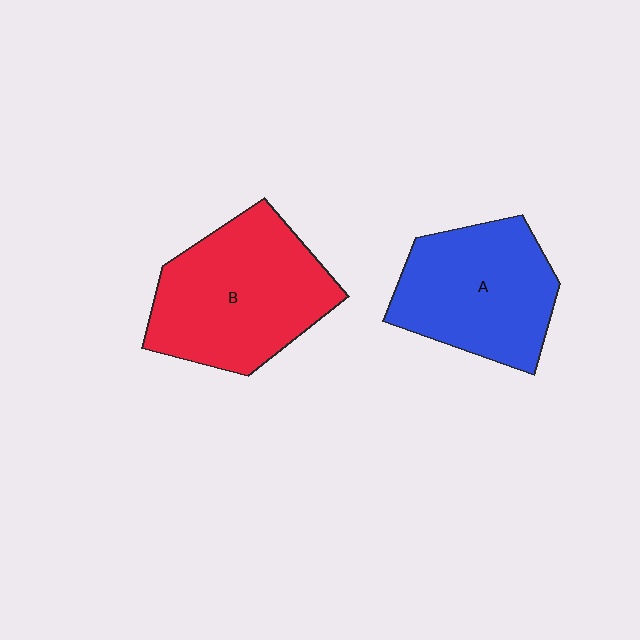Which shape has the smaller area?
Shape A (blue).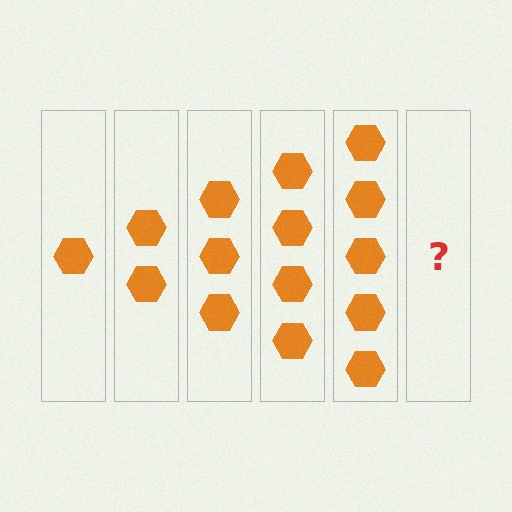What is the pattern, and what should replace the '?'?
The pattern is that each step adds one more hexagon. The '?' should be 6 hexagons.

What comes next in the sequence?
The next element should be 6 hexagons.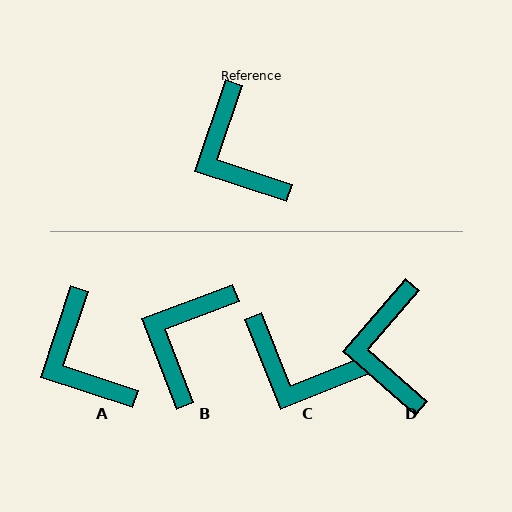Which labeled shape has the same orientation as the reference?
A.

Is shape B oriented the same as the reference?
No, it is off by about 51 degrees.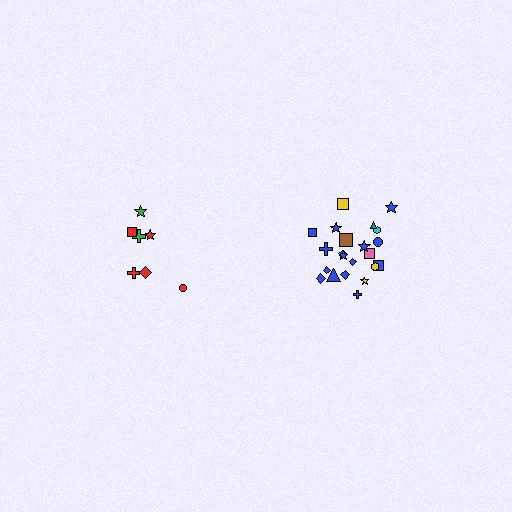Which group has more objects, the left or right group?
The right group.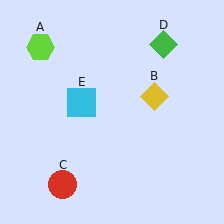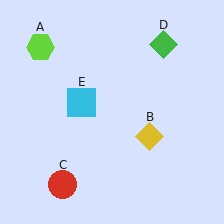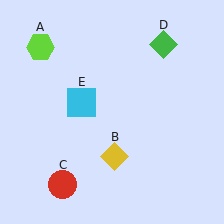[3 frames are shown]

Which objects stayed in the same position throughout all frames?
Lime hexagon (object A) and red circle (object C) and green diamond (object D) and cyan square (object E) remained stationary.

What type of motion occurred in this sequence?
The yellow diamond (object B) rotated clockwise around the center of the scene.